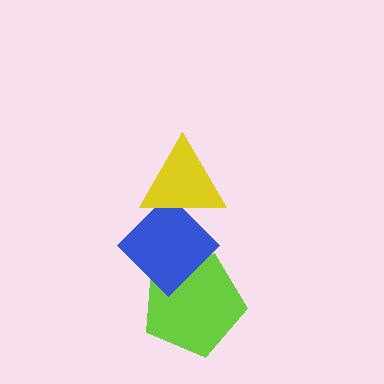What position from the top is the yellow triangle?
The yellow triangle is 1st from the top.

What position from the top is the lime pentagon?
The lime pentagon is 3rd from the top.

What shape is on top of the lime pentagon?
The blue diamond is on top of the lime pentagon.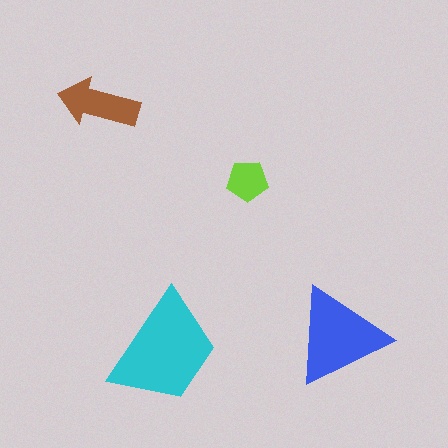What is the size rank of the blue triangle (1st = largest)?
2nd.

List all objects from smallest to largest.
The lime pentagon, the brown arrow, the blue triangle, the cyan trapezoid.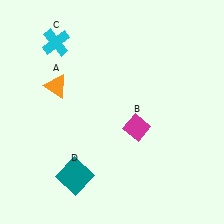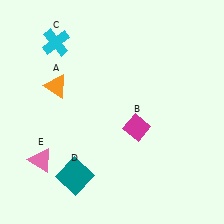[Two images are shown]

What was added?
A pink triangle (E) was added in Image 2.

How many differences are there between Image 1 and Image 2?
There is 1 difference between the two images.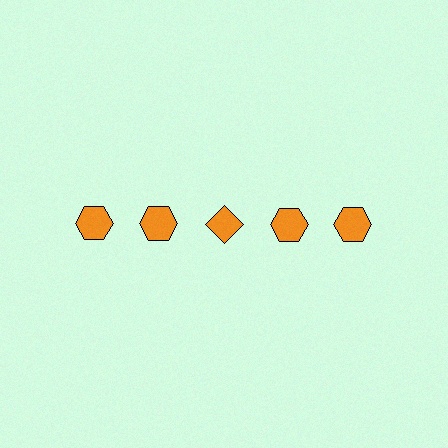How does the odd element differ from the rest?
It has a different shape: diamond instead of hexagon.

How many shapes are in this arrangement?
There are 5 shapes arranged in a grid pattern.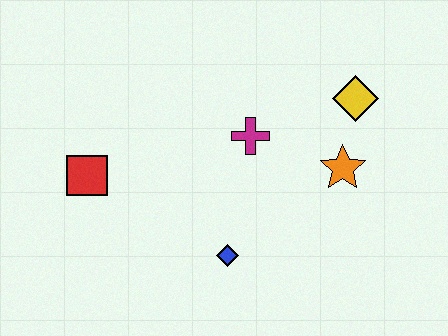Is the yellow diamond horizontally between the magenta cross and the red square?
No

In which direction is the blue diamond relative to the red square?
The blue diamond is to the right of the red square.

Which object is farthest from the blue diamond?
The yellow diamond is farthest from the blue diamond.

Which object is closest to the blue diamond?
The magenta cross is closest to the blue diamond.